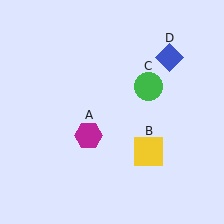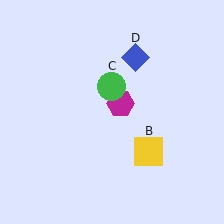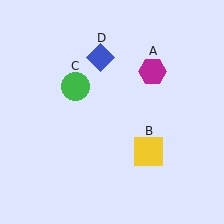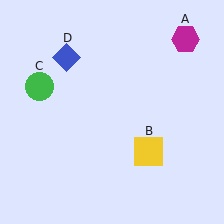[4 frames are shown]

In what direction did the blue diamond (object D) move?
The blue diamond (object D) moved left.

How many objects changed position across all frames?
3 objects changed position: magenta hexagon (object A), green circle (object C), blue diamond (object D).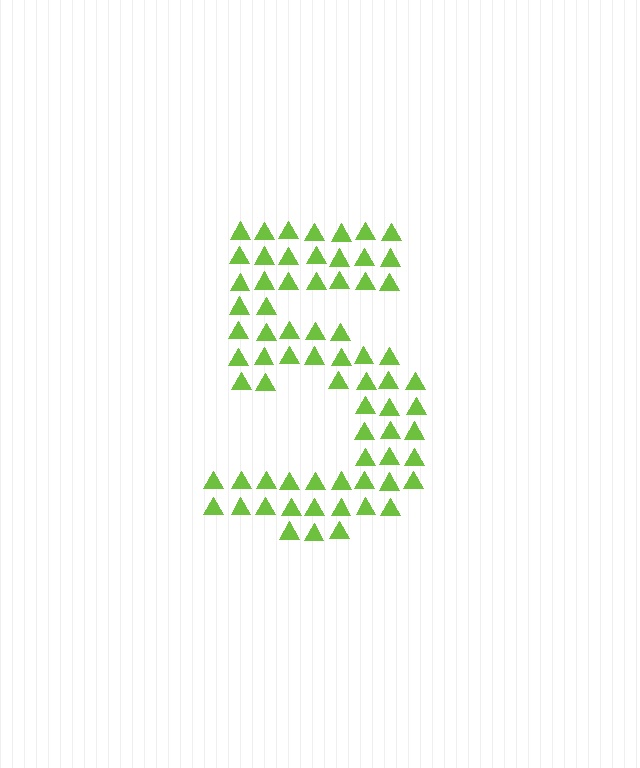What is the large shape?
The large shape is the digit 5.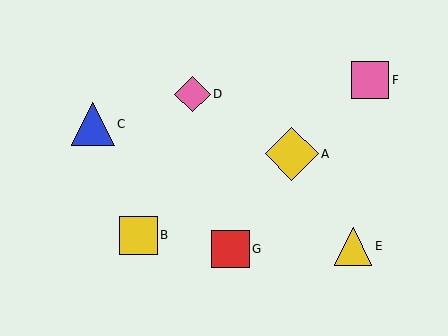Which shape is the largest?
The yellow diamond (labeled A) is the largest.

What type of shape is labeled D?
Shape D is a pink diamond.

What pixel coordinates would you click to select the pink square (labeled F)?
Click at (370, 80) to select the pink square F.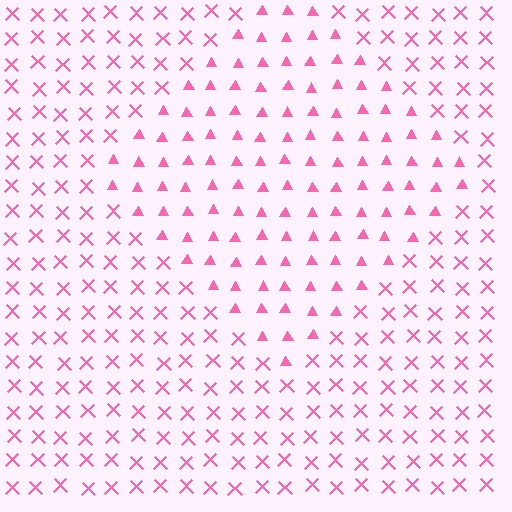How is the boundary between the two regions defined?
The boundary is defined by a change in element shape: triangles inside vs. X marks outside. All elements share the same color and spacing.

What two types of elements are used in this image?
The image uses triangles inside the diamond region and X marks outside it.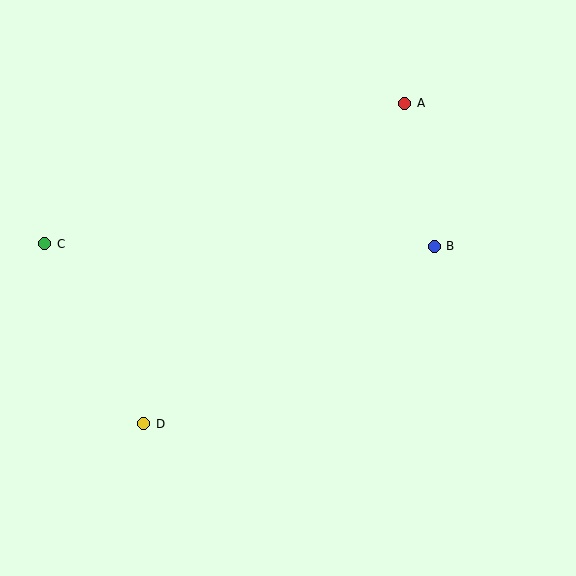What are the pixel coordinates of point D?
Point D is at (144, 424).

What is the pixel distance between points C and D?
The distance between C and D is 205 pixels.